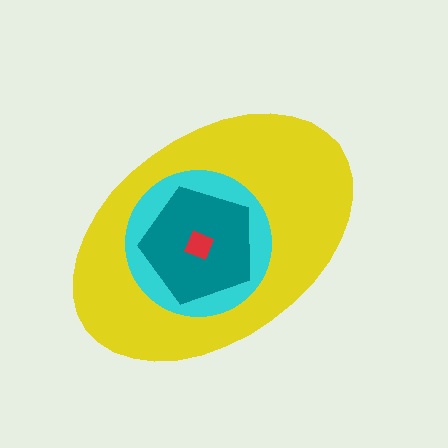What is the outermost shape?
The yellow ellipse.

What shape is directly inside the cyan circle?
The teal pentagon.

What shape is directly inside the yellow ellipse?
The cyan circle.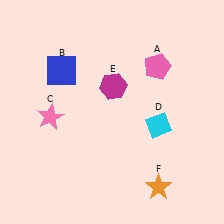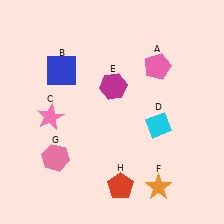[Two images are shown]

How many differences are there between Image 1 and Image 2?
There are 2 differences between the two images.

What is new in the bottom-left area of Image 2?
A pink hexagon (G) was added in the bottom-left area of Image 2.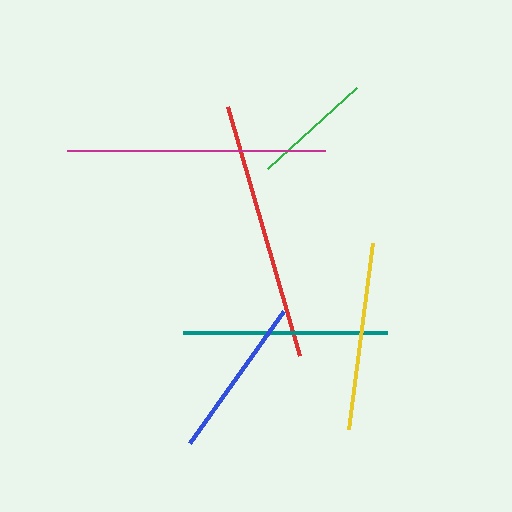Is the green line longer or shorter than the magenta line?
The magenta line is longer than the green line.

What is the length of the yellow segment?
The yellow segment is approximately 187 pixels long.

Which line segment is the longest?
The red line is the longest at approximately 259 pixels.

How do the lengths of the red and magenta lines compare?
The red and magenta lines are approximately the same length.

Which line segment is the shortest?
The green line is the shortest at approximately 121 pixels.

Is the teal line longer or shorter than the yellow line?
The teal line is longer than the yellow line.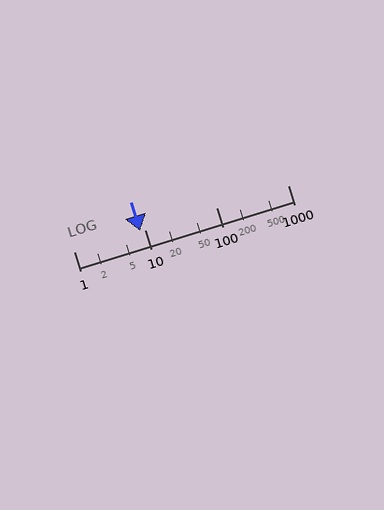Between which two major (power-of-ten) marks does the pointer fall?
The pointer is between 1 and 10.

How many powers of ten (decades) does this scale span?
The scale spans 3 decades, from 1 to 1000.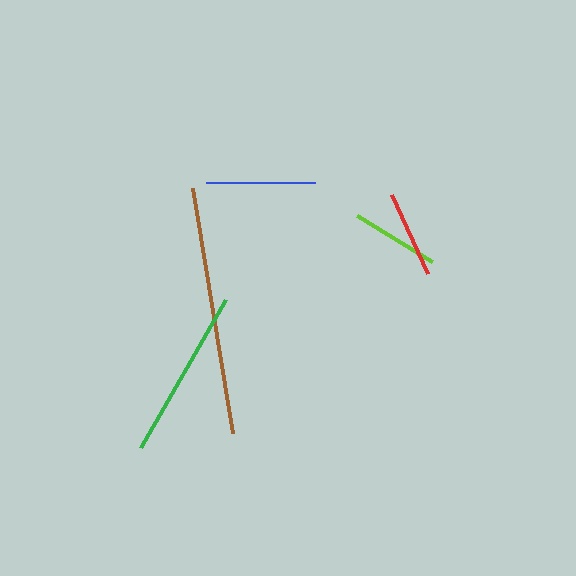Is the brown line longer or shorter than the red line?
The brown line is longer than the red line.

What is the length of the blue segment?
The blue segment is approximately 108 pixels long.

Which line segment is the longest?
The brown line is the longest at approximately 248 pixels.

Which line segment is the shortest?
The red line is the shortest at approximately 87 pixels.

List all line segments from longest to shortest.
From longest to shortest: brown, green, blue, lime, red.